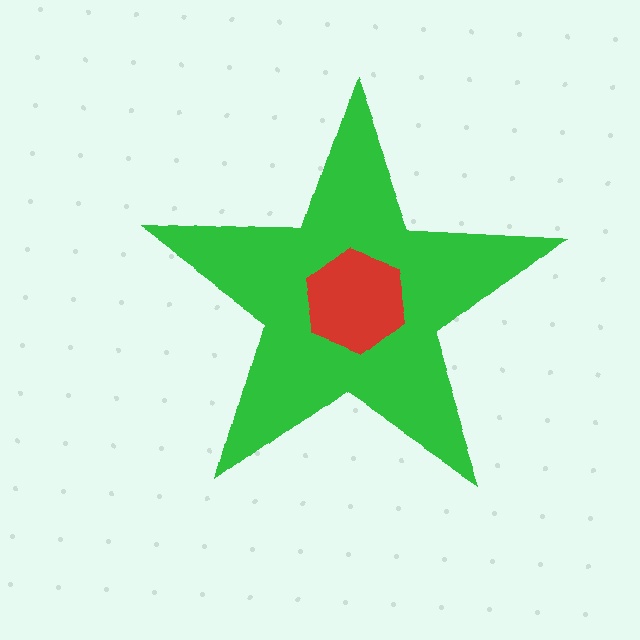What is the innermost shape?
The red hexagon.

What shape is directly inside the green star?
The red hexagon.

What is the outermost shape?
The green star.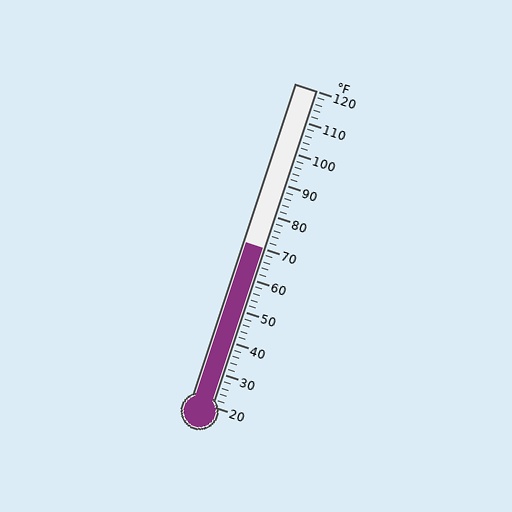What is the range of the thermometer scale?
The thermometer scale ranges from 20°F to 120°F.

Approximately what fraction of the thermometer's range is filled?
The thermometer is filled to approximately 50% of its range.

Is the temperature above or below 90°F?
The temperature is below 90°F.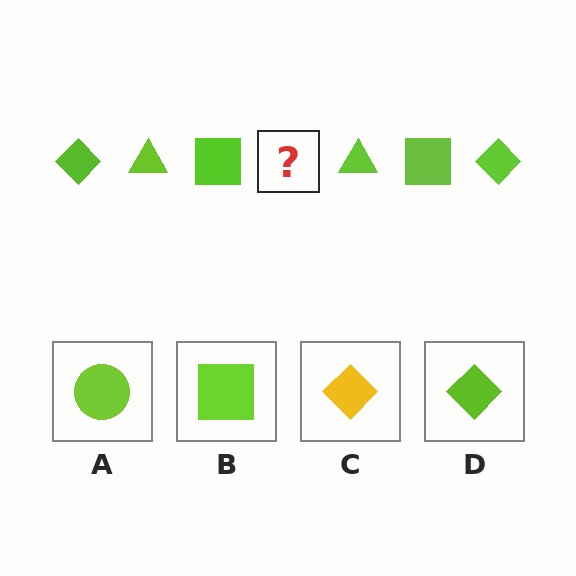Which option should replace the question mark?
Option D.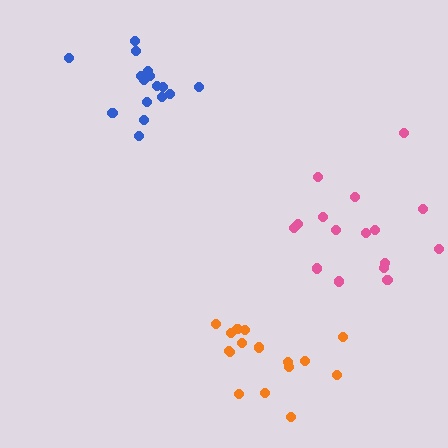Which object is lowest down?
The orange cluster is bottommost.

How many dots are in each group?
Group 1: 16 dots, Group 2: 16 dots, Group 3: 16 dots (48 total).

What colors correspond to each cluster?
The clusters are colored: pink, orange, blue.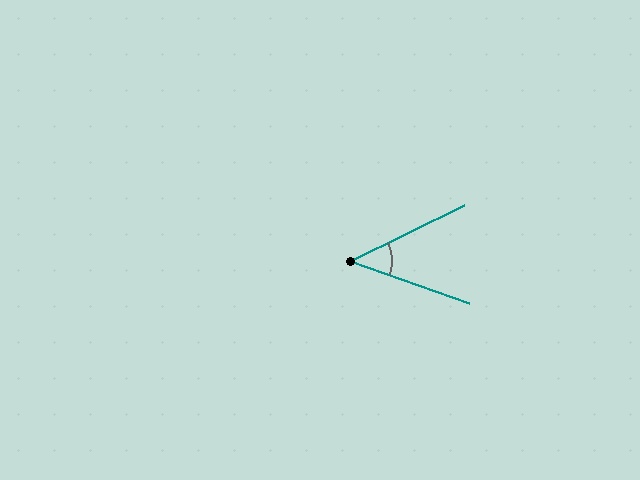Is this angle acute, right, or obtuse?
It is acute.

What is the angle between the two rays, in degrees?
Approximately 46 degrees.